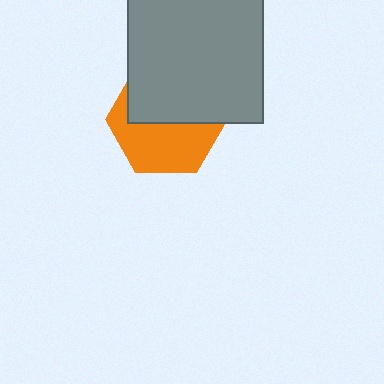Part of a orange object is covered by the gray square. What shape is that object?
It is a hexagon.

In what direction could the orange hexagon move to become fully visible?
The orange hexagon could move down. That would shift it out from behind the gray square entirely.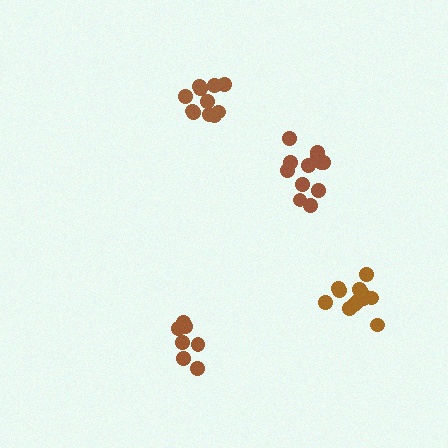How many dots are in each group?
Group 1: 13 dots, Group 2: 11 dots, Group 3: 7 dots, Group 4: 13 dots (44 total).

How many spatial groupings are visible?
There are 4 spatial groupings.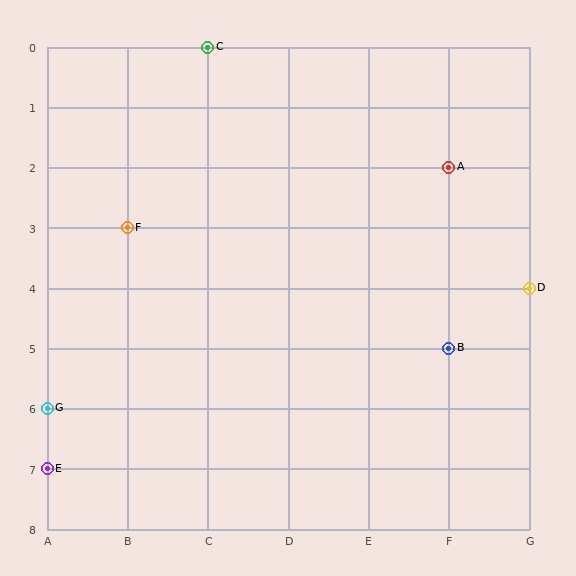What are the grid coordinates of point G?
Point G is at grid coordinates (A, 6).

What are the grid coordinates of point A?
Point A is at grid coordinates (F, 2).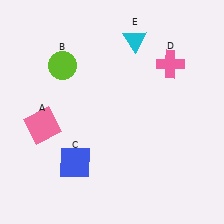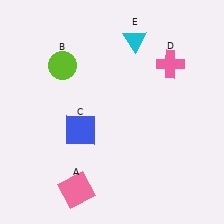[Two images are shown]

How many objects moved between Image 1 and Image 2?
2 objects moved between the two images.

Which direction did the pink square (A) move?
The pink square (A) moved down.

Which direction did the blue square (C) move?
The blue square (C) moved up.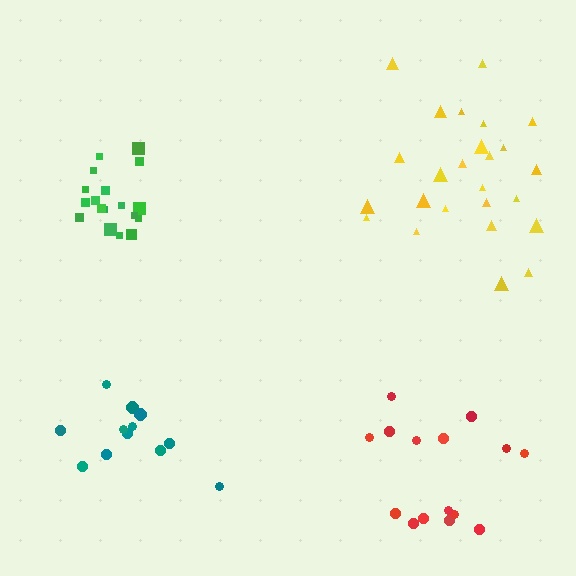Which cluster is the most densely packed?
Green.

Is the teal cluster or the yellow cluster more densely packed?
Teal.